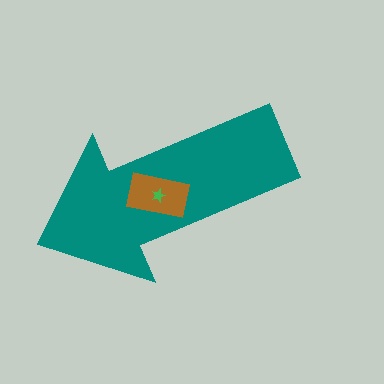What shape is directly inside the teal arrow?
The brown rectangle.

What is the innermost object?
The green star.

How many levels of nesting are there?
3.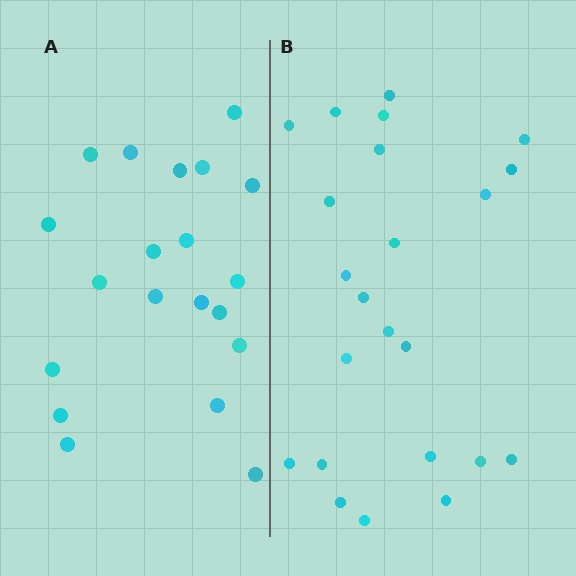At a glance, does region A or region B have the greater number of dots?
Region B (the right region) has more dots.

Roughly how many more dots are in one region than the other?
Region B has just a few more — roughly 2 or 3 more dots than region A.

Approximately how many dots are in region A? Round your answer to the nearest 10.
About 20 dots.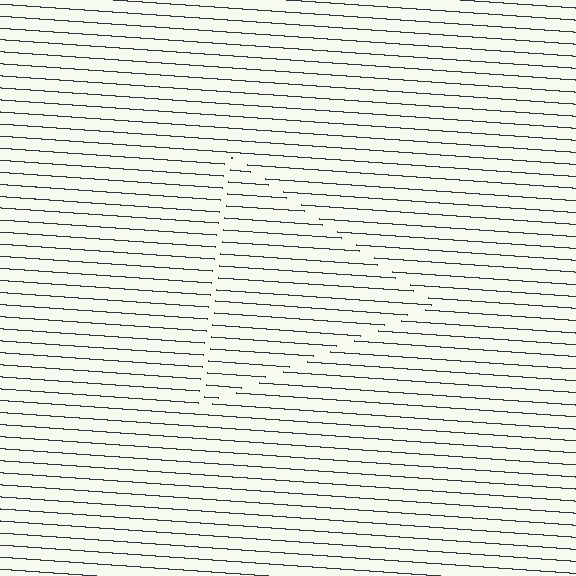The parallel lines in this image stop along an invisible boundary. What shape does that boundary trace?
An illusory triangle. The interior of the shape contains the same grating, shifted by half a period — the contour is defined by the phase discontinuity where line-ends from the inner and outer gratings abut.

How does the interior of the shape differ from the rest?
The interior of the shape contains the same grating, shifted by half a period — the contour is defined by the phase discontinuity where line-ends from the inner and outer gratings abut.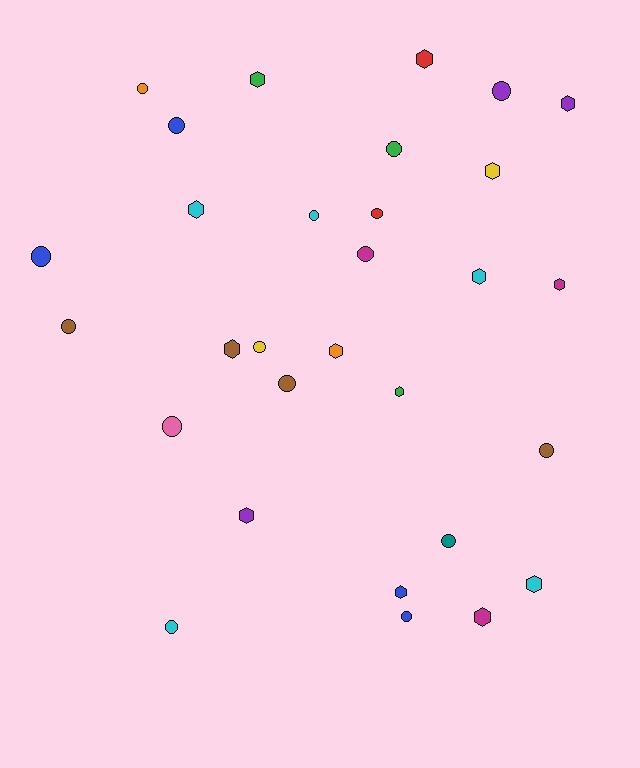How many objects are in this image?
There are 30 objects.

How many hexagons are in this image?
There are 14 hexagons.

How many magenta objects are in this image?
There are 3 magenta objects.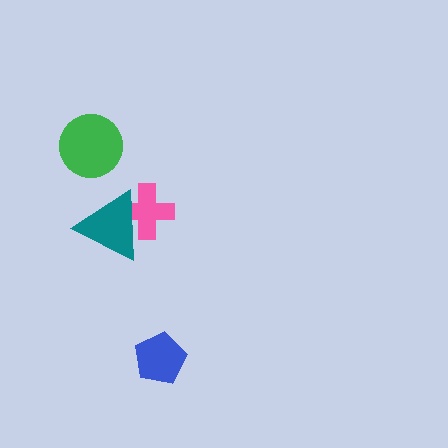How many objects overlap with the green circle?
0 objects overlap with the green circle.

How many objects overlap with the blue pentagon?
0 objects overlap with the blue pentagon.